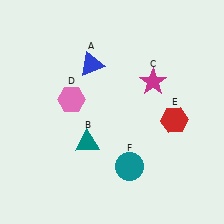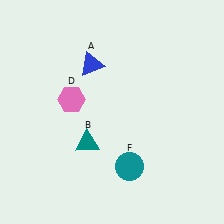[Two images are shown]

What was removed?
The red hexagon (E), the magenta star (C) were removed in Image 2.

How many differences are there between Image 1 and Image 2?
There are 2 differences between the two images.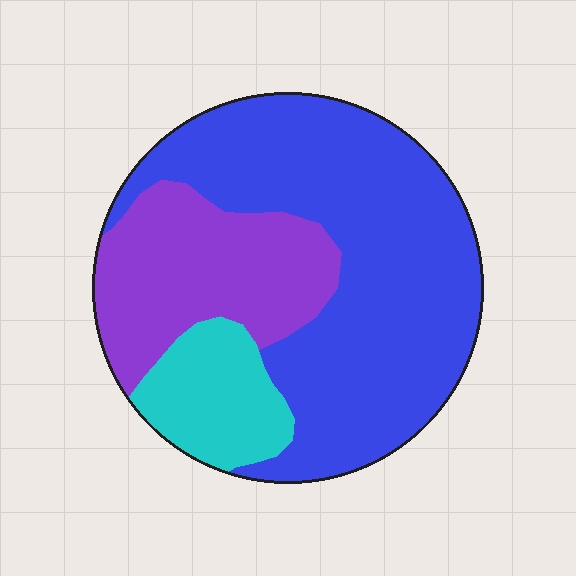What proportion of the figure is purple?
Purple takes up about one quarter (1/4) of the figure.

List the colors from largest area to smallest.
From largest to smallest: blue, purple, cyan.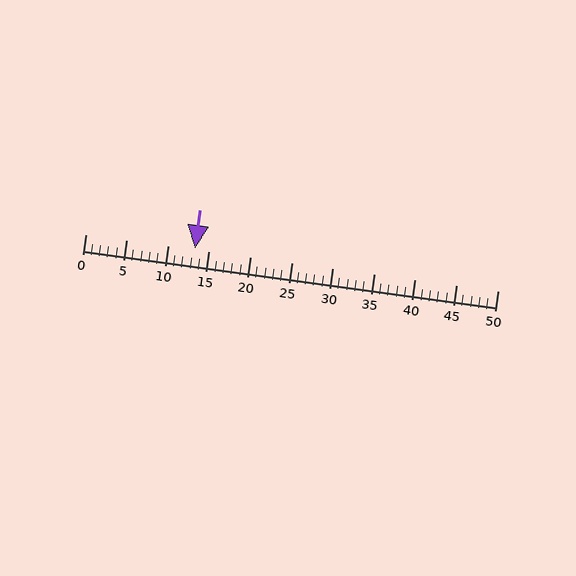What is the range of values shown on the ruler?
The ruler shows values from 0 to 50.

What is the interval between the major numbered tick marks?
The major tick marks are spaced 5 units apart.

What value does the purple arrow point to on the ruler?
The purple arrow points to approximately 13.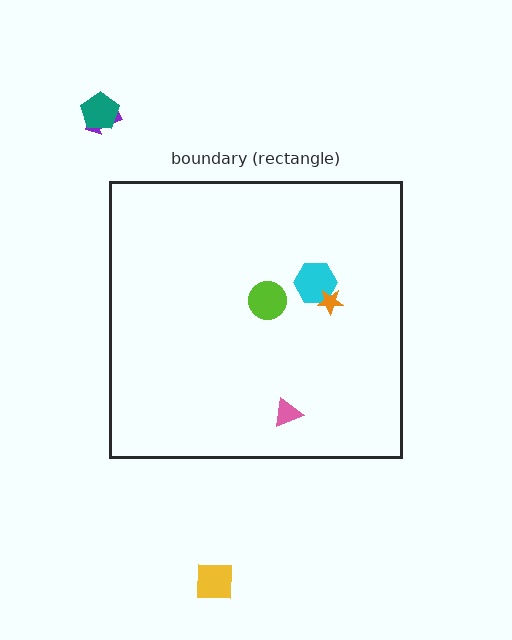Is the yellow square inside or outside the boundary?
Outside.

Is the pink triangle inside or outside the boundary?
Inside.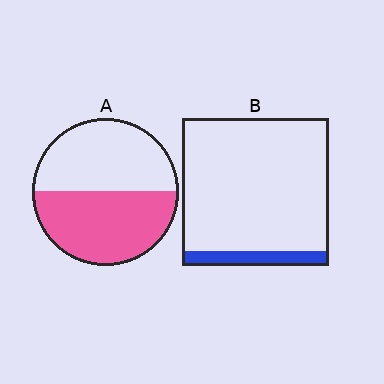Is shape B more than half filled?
No.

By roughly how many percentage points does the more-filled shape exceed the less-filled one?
By roughly 40 percentage points (A over B).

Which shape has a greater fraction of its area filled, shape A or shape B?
Shape A.